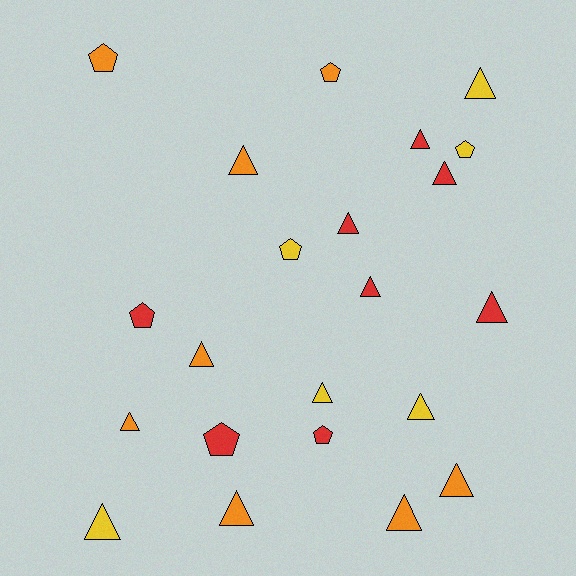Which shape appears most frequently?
Triangle, with 15 objects.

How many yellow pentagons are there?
There are 2 yellow pentagons.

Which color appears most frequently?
Red, with 8 objects.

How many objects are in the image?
There are 22 objects.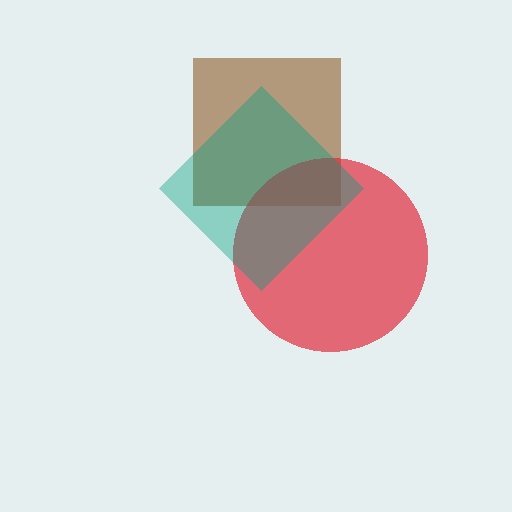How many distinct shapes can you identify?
There are 3 distinct shapes: a brown square, a red circle, a teal diamond.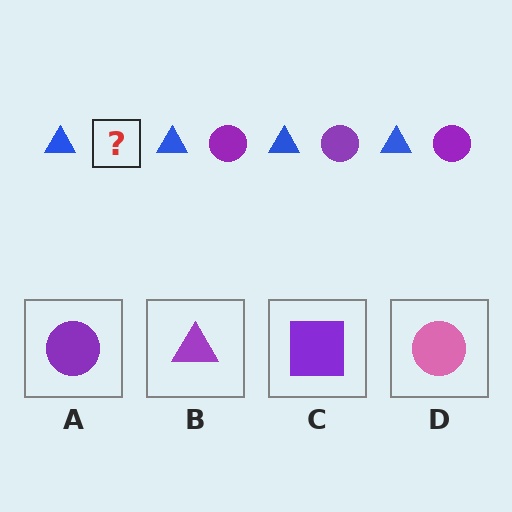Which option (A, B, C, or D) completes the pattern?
A.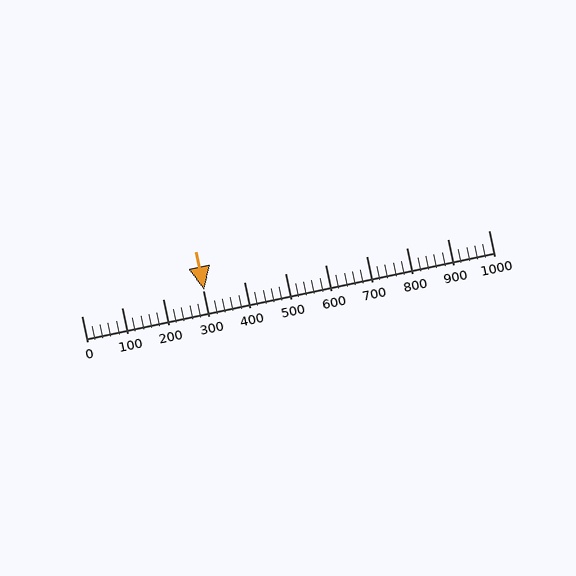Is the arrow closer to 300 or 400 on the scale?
The arrow is closer to 300.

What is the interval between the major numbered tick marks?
The major tick marks are spaced 100 units apart.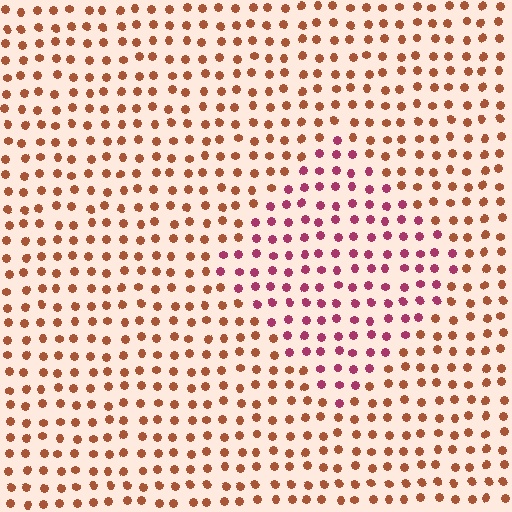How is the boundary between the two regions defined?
The boundary is defined purely by a slight shift in hue (about 44 degrees). Spacing, size, and orientation are identical on both sides.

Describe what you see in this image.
The image is filled with small brown elements in a uniform arrangement. A diamond-shaped region is visible where the elements are tinted to a slightly different hue, forming a subtle color boundary.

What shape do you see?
I see a diamond.